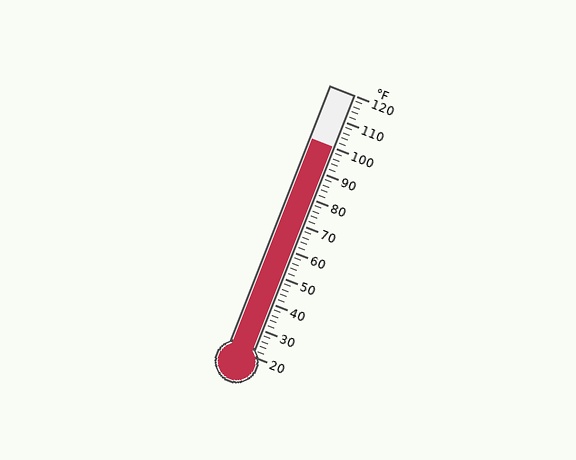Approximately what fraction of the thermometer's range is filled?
The thermometer is filled to approximately 80% of its range.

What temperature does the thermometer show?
The thermometer shows approximately 100°F.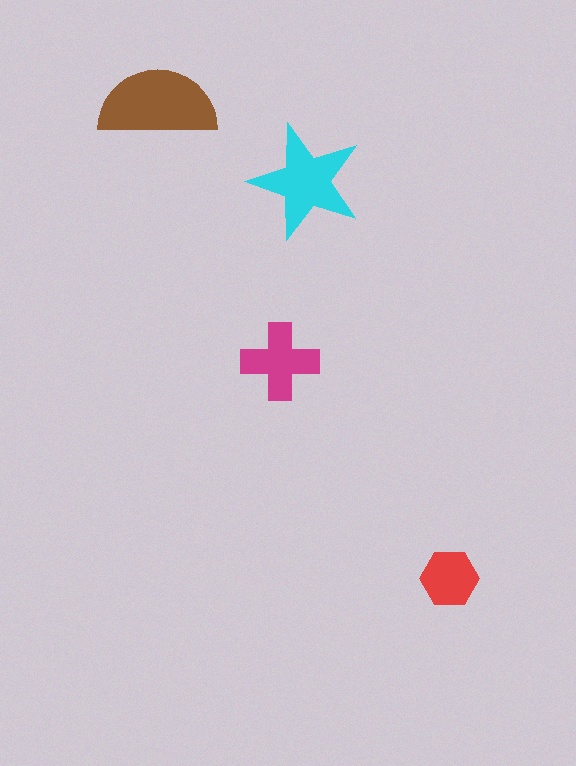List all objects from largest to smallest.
The brown semicircle, the cyan star, the magenta cross, the red hexagon.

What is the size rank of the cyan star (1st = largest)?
2nd.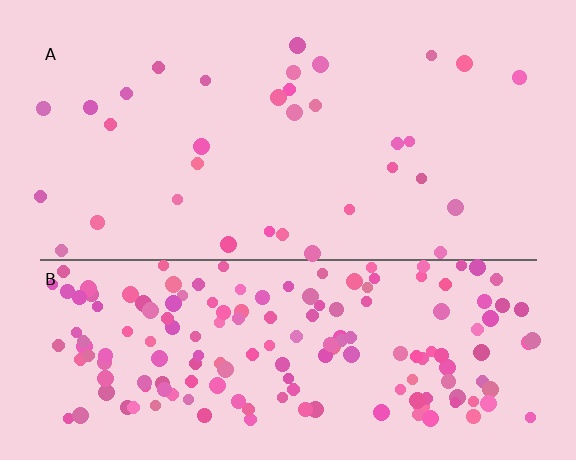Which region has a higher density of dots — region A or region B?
B (the bottom).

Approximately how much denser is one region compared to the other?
Approximately 5.4× — region B over region A.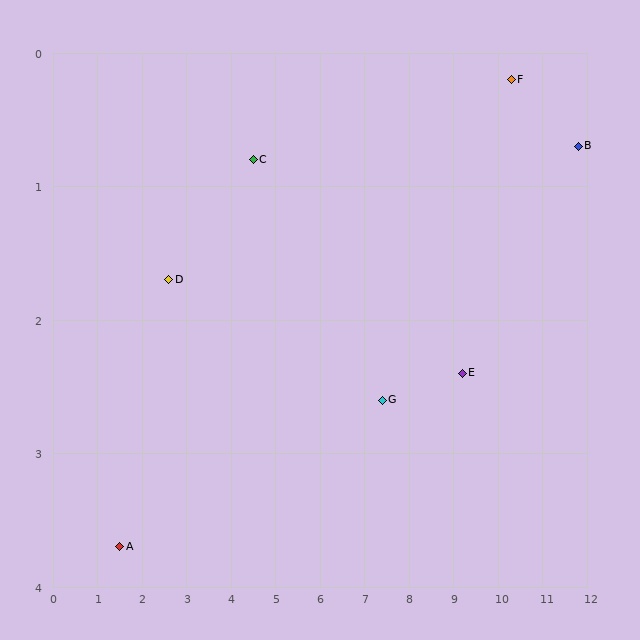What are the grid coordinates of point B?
Point B is at approximately (11.8, 0.7).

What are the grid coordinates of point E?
Point E is at approximately (9.2, 2.4).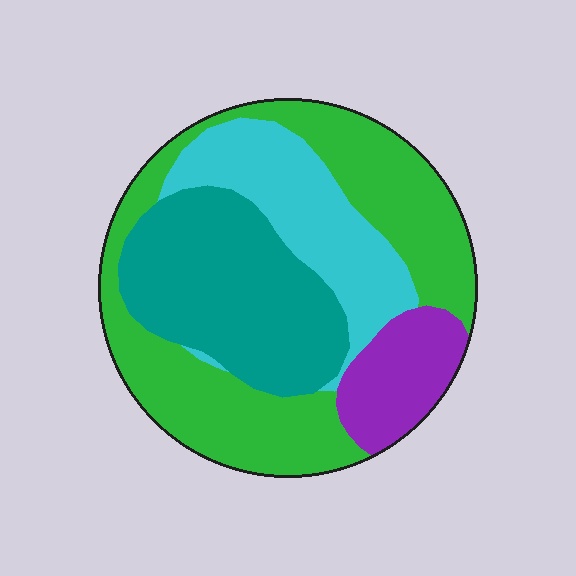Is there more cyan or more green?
Green.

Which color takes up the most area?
Green, at roughly 40%.